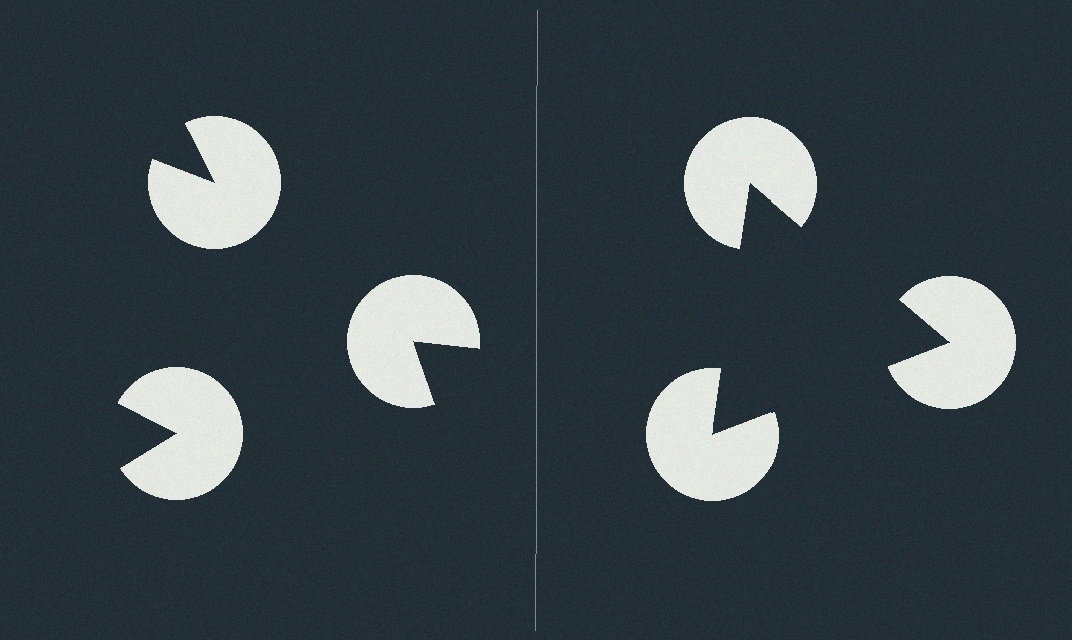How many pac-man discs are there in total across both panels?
6 — 3 on each side.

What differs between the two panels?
The pac-man discs are positioned identically on both sides; only the wedge orientations differ. On the right they align to a triangle; on the left they are misaligned.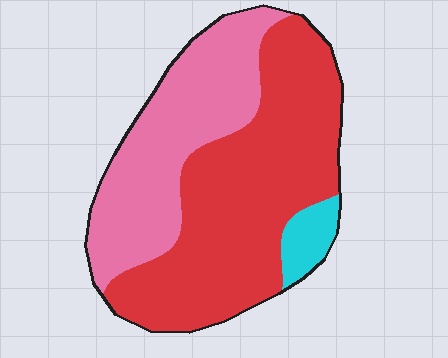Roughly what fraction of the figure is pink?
Pink covers about 35% of the figure.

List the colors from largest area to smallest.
From largest to smallest: red, pink, cyan.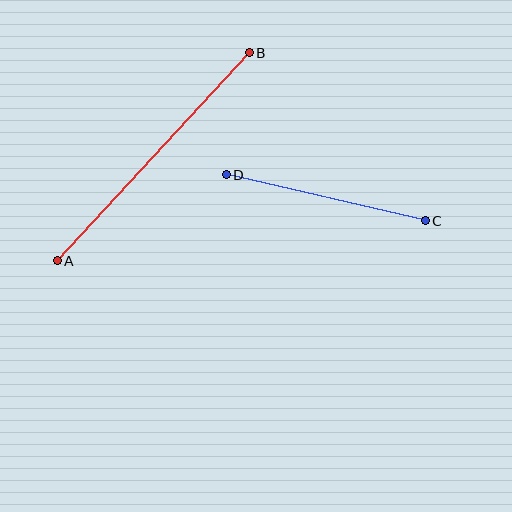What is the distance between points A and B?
The distance is approximately 283 pixels.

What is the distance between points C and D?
The distance is approximately 204 pixels.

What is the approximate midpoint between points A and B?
The midpoint is at approximately (153, 157) pixels.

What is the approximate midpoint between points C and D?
The midpoint is at approximately (326, 198) pixels.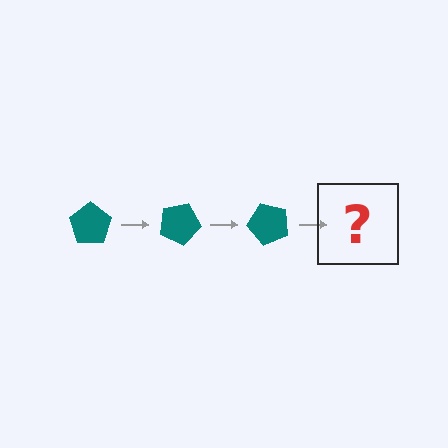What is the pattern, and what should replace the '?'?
The pattern is that the pentagon rotates 25 degrees each step. The '?' should be a teal pentagon rotated 75 degrees.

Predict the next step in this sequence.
The next step is a teal pentagon rotated 75 degrees.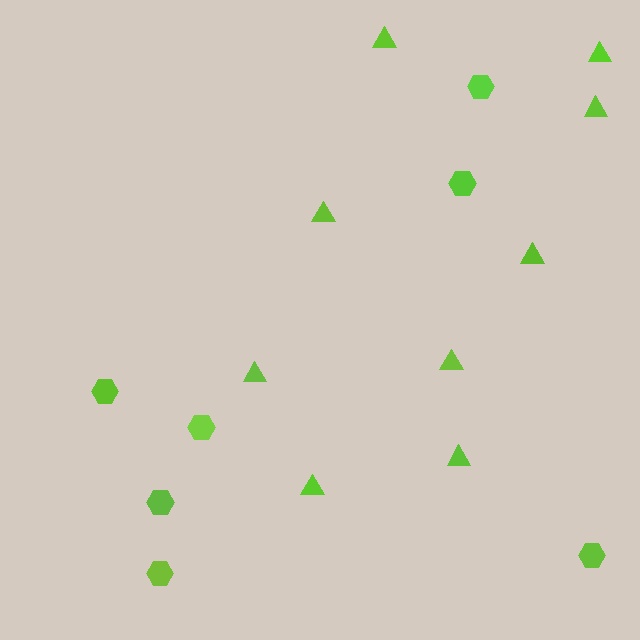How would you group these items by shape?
There are 2 groups: one group of triangles (9) and one group of hexagons (7).